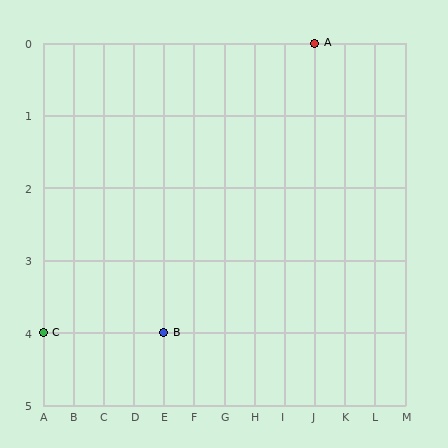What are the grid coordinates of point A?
Point A is at grid coordinates (J, 0).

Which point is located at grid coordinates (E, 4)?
Point B is at (E, 4).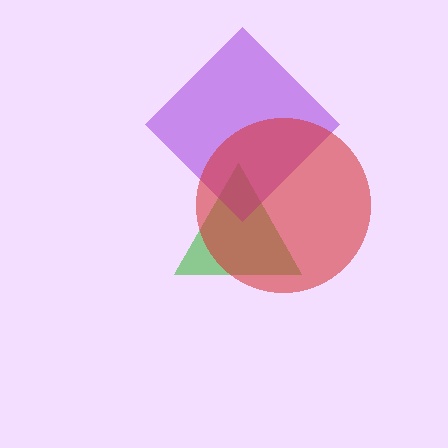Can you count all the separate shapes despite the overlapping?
Yes, there are 3 separate shapes.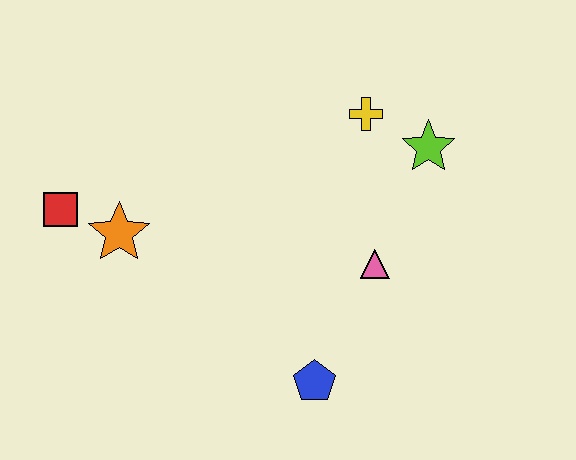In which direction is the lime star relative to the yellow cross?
The lime star is to the right of the yellow cross.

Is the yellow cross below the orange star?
No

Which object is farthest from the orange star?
The lime star is farthest from the orange star.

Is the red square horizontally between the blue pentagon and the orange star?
No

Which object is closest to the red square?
The orange star is closest to the red square.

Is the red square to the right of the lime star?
No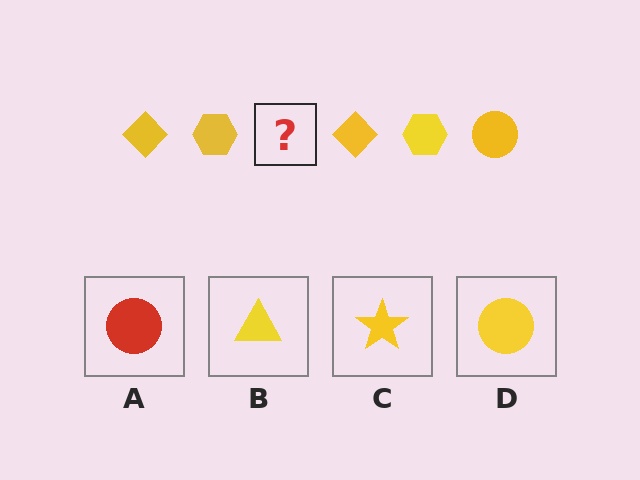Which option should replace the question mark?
Option D.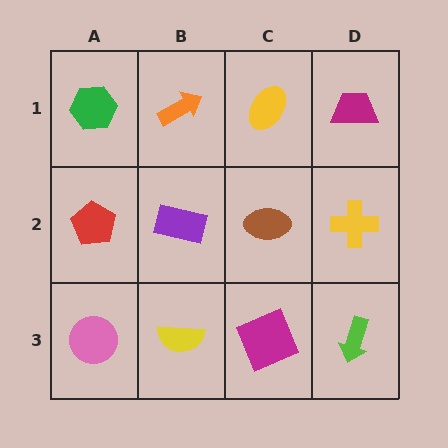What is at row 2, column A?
A red pentagon.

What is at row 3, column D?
A lime arrow.